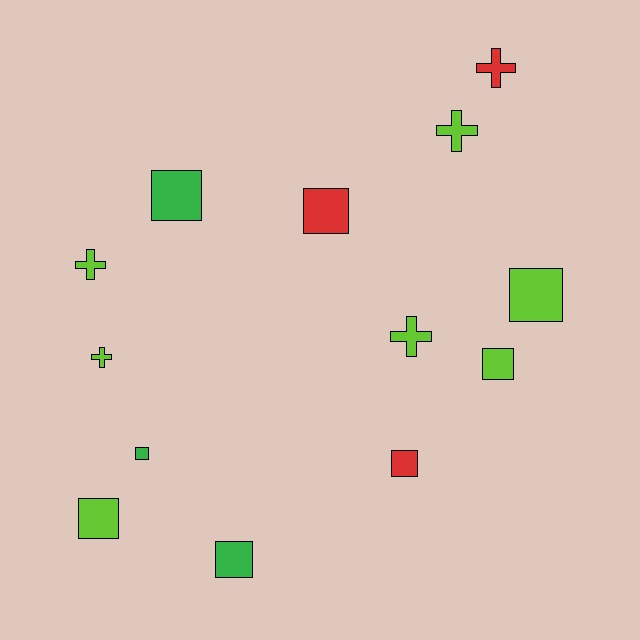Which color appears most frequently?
Lime, with 7 objects.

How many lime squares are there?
There are 3 lime squares.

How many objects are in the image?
There are 13 objects.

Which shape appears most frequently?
Square, with 8 objects.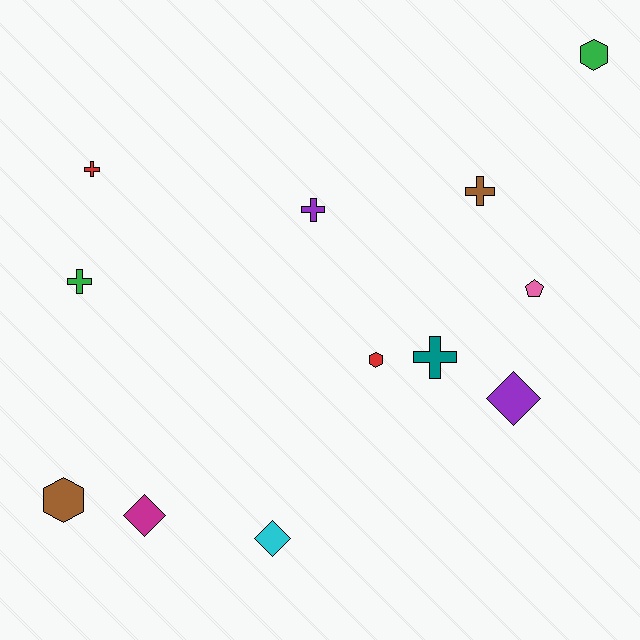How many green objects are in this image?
There are 2 green objects.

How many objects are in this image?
There are 12 objects.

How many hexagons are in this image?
There are 3 hexagons.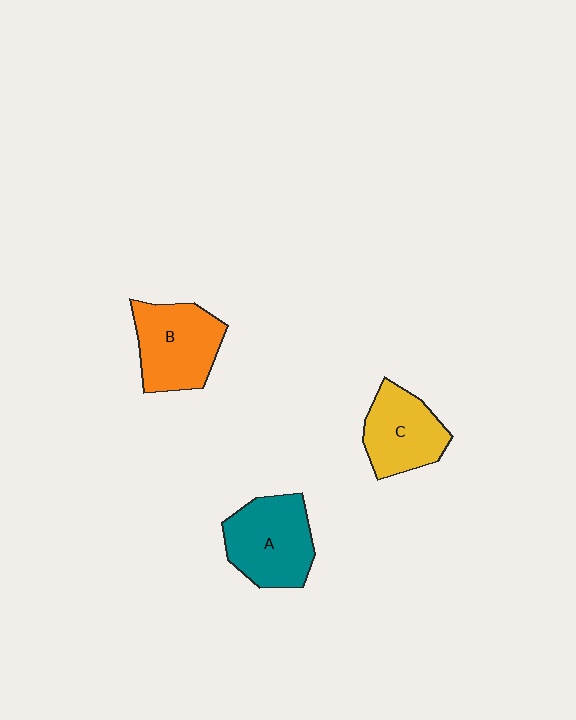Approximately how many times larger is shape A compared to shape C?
Approximately 1.2 times.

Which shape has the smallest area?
Shape C (yellow).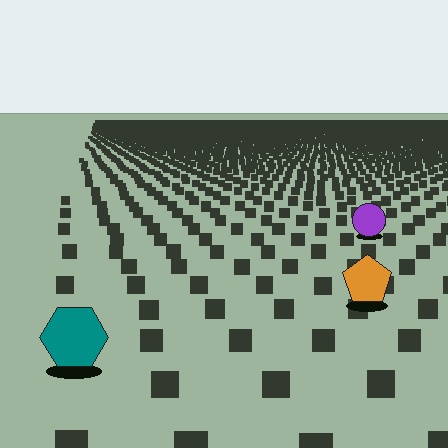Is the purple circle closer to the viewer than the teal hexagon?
No. The teal hexagon is closer — you can tell from the texture gradient: the ground texture is coarser near it.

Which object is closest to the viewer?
The teal hexagon is closest. The texture marks near it are larger and more spread out.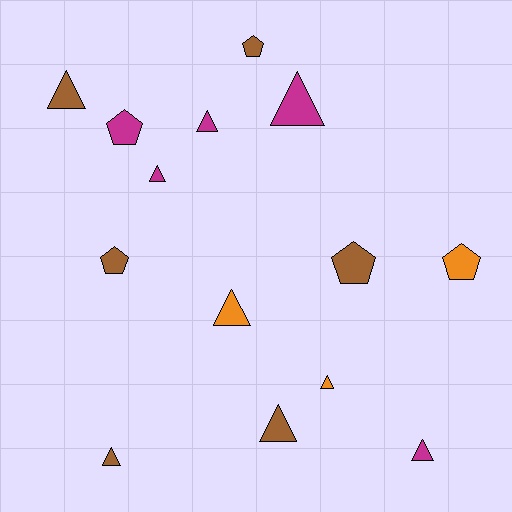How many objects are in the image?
There are 14 objects.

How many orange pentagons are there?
There is 1 orange pentagon.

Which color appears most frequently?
Brown, with 6 objects.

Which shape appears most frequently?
Triangle, with 9 objects.